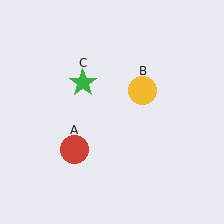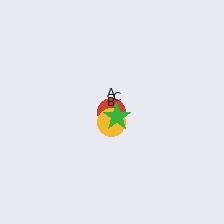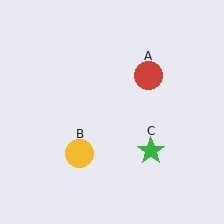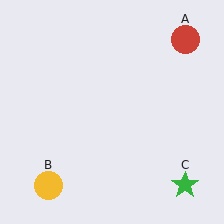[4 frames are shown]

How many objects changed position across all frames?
3 objects changed position: red circle (object A), yellow circle (object B), green star (object C).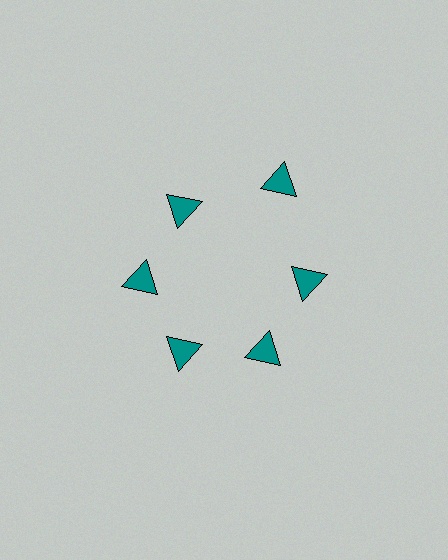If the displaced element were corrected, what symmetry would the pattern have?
It would have 6-fold rotational symmetry — the pattern would map onto itself every 60 degrees.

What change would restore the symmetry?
The symmetry would be restored by moving it inward, back onto the ring so that all 6 triangles sit at equal angles and equal distance from the center.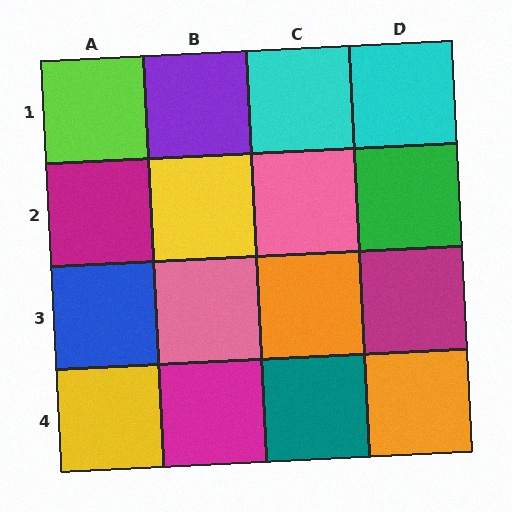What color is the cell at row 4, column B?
Magenta.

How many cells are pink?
2 cells are pink.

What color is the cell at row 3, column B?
Pink.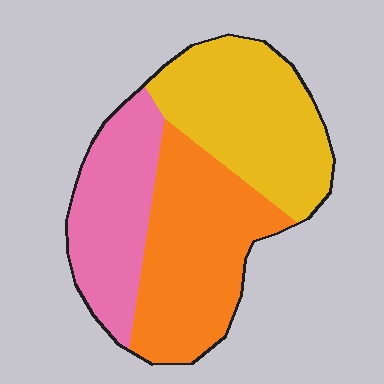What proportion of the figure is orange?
Orange takes up between a quarter and a half of the figure.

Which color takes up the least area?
Pink, at roughly 25%.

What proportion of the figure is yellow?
Yellow takes up about three eighths (3/8) of the figure.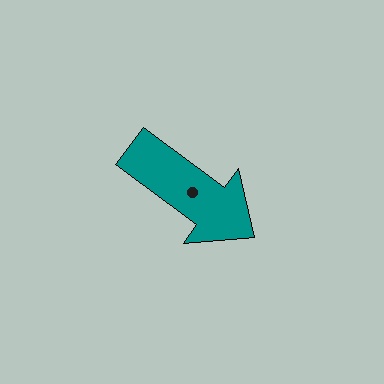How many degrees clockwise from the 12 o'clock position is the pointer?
Approximately 126 degrees.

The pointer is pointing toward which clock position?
Roughly 4 o'clock.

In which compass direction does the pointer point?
Southeast.